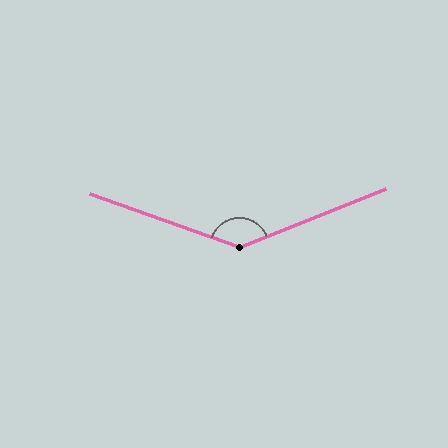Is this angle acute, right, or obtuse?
It is obtuse.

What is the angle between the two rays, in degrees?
Approximately 138 degrees.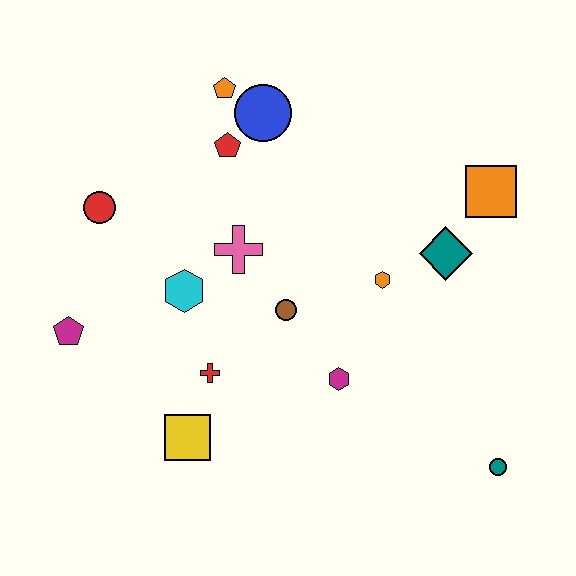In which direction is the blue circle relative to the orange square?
The blue circle is to the left of the orange square.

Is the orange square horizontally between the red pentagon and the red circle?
No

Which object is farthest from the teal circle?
The red circle is farthest from the teal circle.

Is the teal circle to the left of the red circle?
No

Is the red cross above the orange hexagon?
No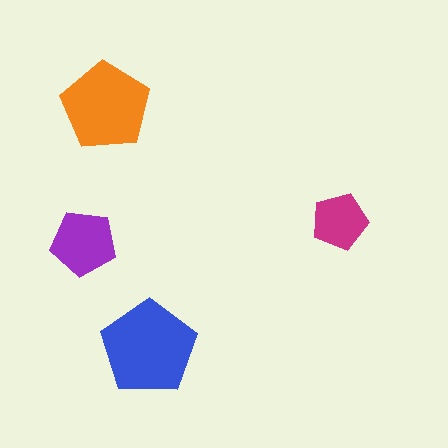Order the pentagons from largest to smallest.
the blue one, the orange one, the purple one, the magenta one.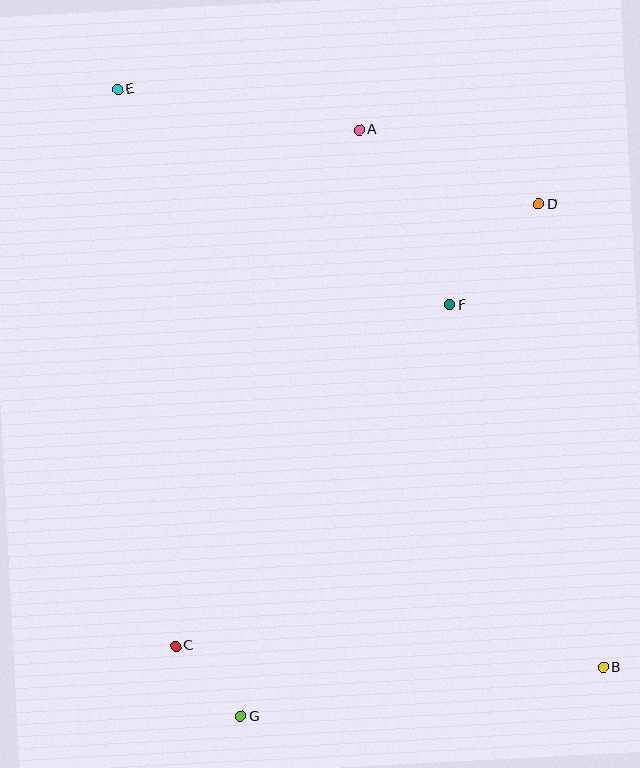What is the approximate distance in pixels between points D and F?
The distance between D and F is approximately 134 pixels.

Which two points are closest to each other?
Points C and G are closest to each other.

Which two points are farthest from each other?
Points B and E are farthest from each other.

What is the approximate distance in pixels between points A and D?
The distance between A and D is approximately 195 pixels.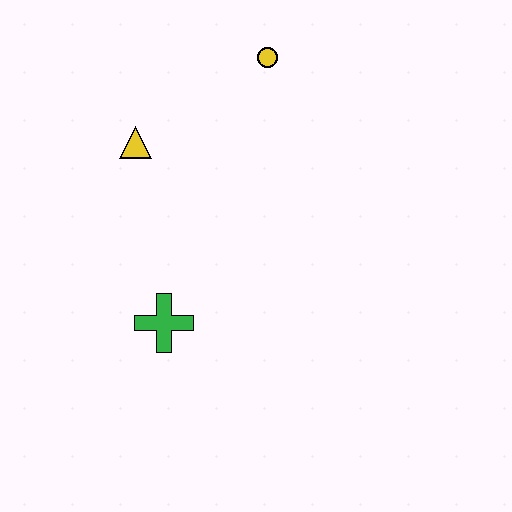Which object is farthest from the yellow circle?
The green cross is farthest from the yellow circle.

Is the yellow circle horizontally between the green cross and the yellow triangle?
No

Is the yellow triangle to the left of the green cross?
Yes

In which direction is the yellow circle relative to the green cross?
The yellow circle is above the green cross.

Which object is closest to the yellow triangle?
The yellow circle is closest to the yellow triangle.